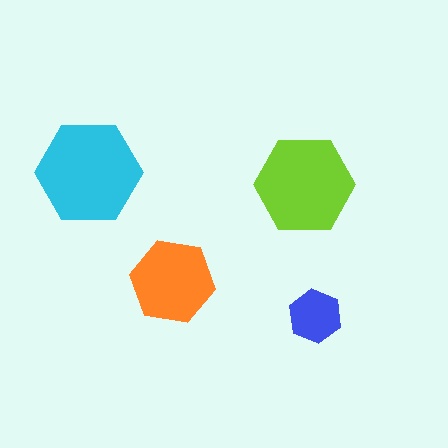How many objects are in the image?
There are 4 objects in the image.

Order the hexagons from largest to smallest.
the cyan one, the lime one, the orange one, the blue one.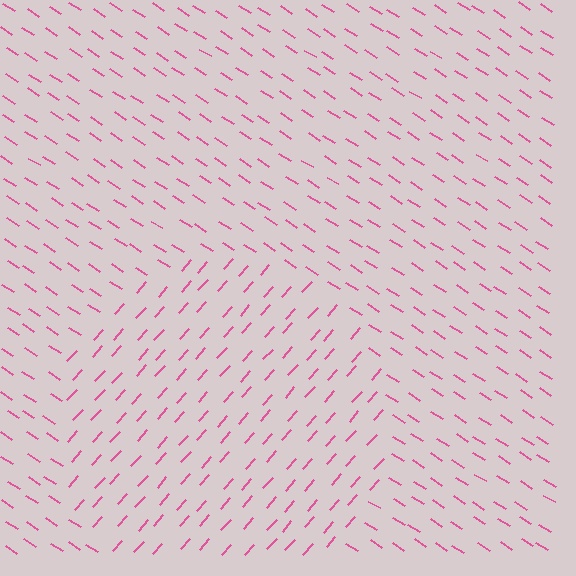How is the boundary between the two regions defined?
The boundary is defined purely by a change in line orientation (approximately 81 degrees difference). All lines are the same color and thickness.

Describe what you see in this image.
The image is filled with small pink line segments. A circle region in the image has lines oriented differently from the surrounding lines, creating a visible texture boundary.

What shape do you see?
I see a circle.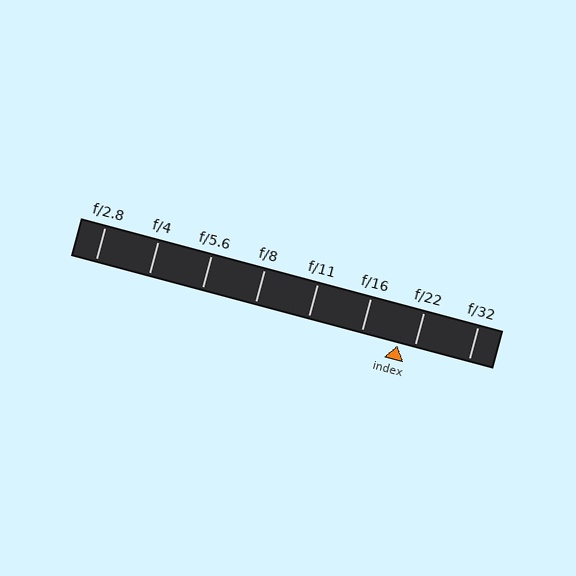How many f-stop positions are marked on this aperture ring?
There are 8 f-stop positions marked.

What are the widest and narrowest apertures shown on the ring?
The widest aperture shown is f/2.8 and the narrowest is f/32.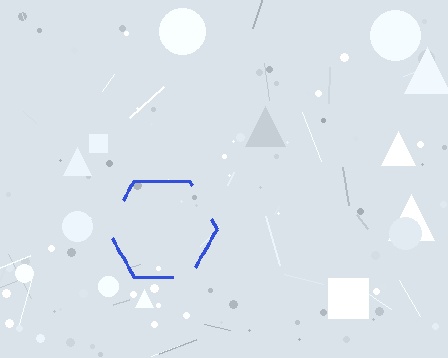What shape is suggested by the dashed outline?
The dashed outline suggests a hexagon.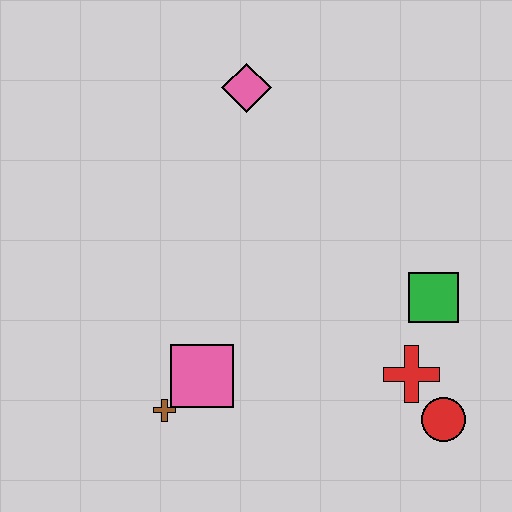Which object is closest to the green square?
The red cross is closest to the green square.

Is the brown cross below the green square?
Yes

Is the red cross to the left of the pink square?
No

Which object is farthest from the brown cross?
The pink diamond is farthest from the brown cross.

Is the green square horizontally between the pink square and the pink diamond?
No